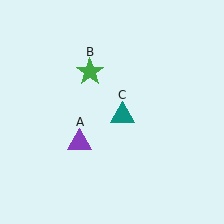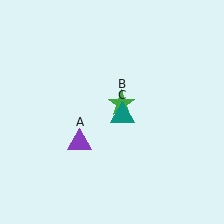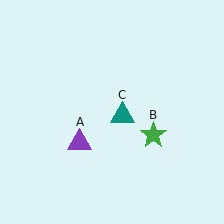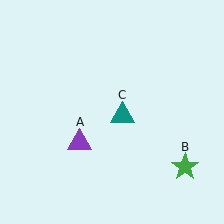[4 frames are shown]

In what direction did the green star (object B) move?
The green star (object B) moved down and to the right.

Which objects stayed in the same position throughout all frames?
Purple triangle (object A) and teal triangle (object C) remained stationary.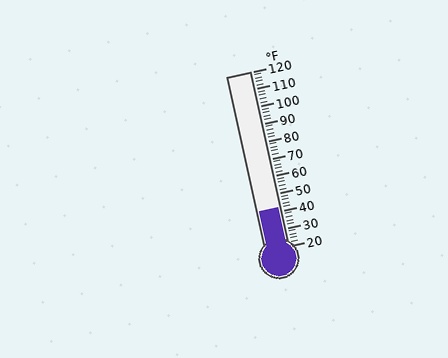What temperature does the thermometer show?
The thermometer shows approximately 42°F.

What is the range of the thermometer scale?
The thermometer scale ranges from 20°F to 120°F.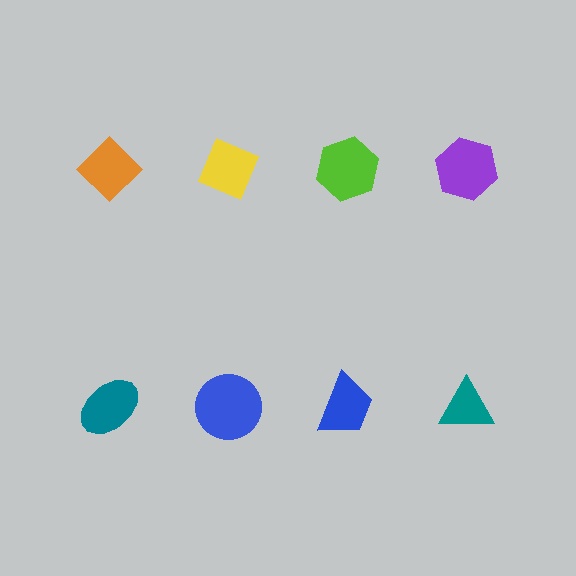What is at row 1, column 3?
A lime hexagon.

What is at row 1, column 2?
A yellow diamond.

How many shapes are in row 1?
4 shapes.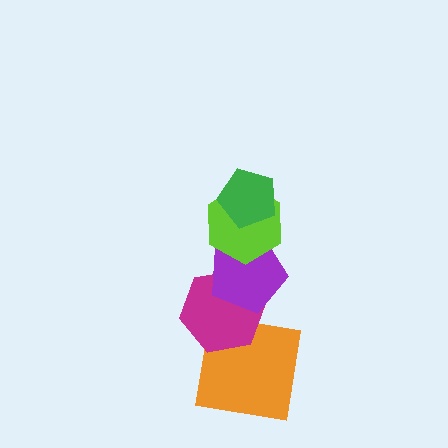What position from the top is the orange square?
The orange square is 5th from the top.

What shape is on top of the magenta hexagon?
The purple pentagon is on top of the magenta hexagon.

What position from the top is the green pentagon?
The green pentagon is 1st from the top.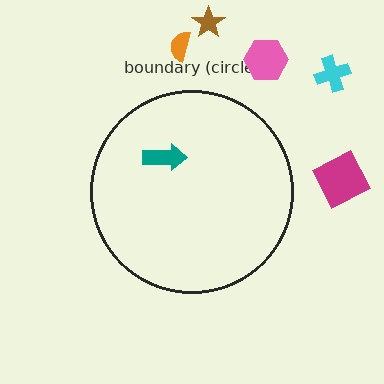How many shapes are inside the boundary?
1 inside, 5 outside.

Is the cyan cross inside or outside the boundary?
Outside.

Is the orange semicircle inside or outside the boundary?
Outside.